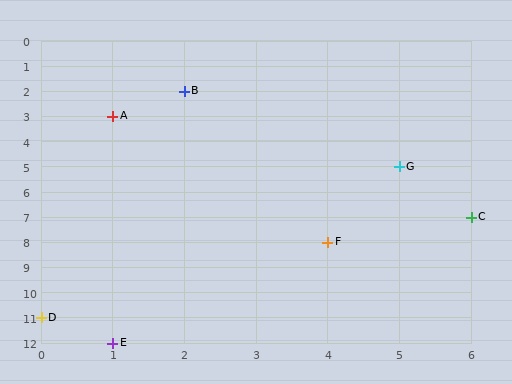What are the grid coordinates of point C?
Point C is at grid coordinates (6, 7).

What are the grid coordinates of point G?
Point G is at grid coordinates (5, 5).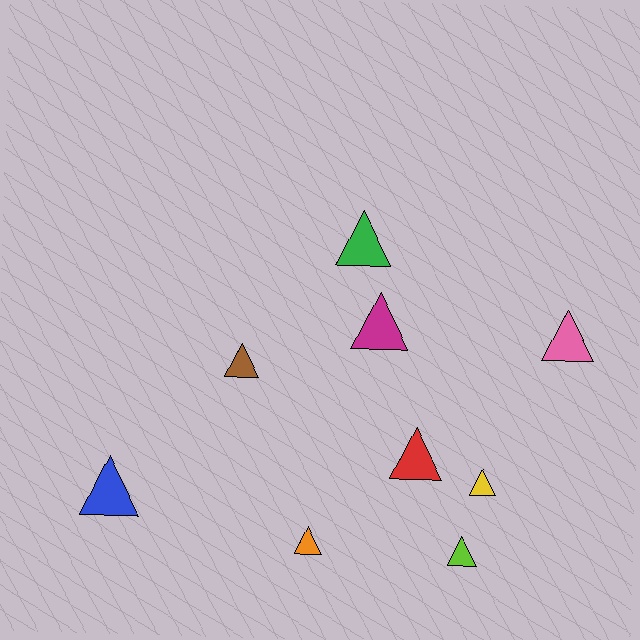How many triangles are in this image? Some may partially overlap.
There are 9 triangles.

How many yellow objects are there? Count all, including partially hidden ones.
There is 1 yellow object.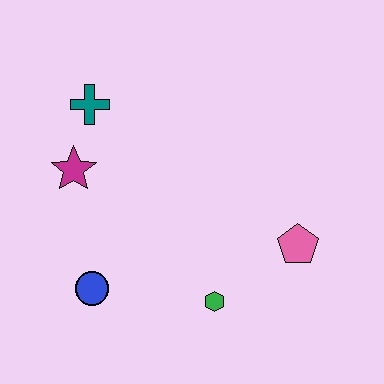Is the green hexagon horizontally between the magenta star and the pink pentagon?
Yes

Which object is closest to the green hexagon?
The pink pentagon is closest to the green hexagon.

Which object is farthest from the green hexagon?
The teal cross is farthest from the green hexagon.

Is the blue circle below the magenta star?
Yes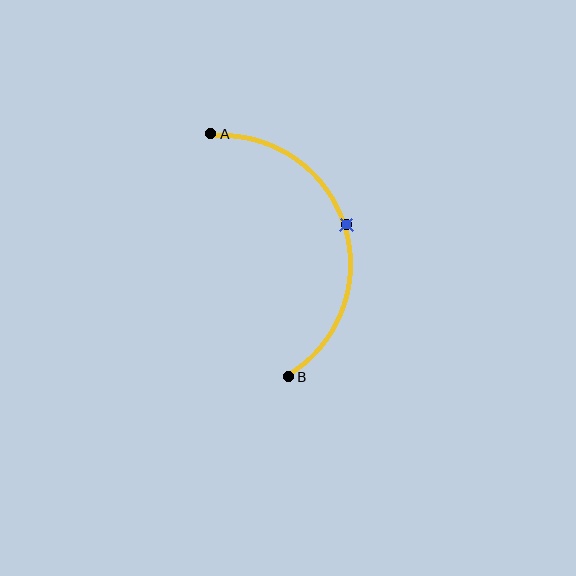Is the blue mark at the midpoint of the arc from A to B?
Yes. The blue mark lies on the arc at equal arc-length from both A and B — it is the arc midpoint.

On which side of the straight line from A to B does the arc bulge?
The arc bulges to the right of the straight line connecting A and B.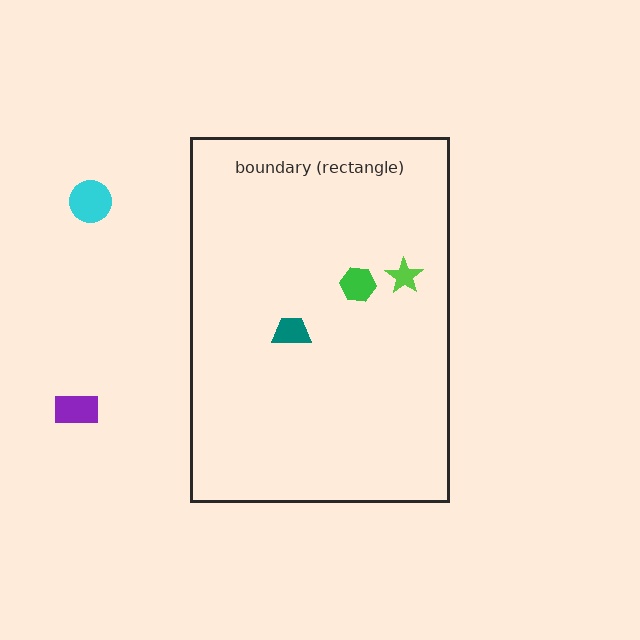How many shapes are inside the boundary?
3 inside, 2 outside.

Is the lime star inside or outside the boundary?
Inside.